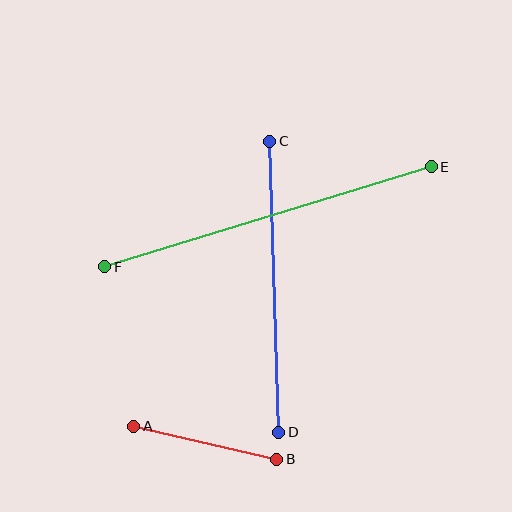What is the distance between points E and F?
The distance is approximately 341 pixels.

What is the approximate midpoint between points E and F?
The midpoint is at approximately (268, 217) pixels.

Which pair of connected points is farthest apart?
Points E and F are farthest apart.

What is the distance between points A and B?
The distance is approximately 147 pixels.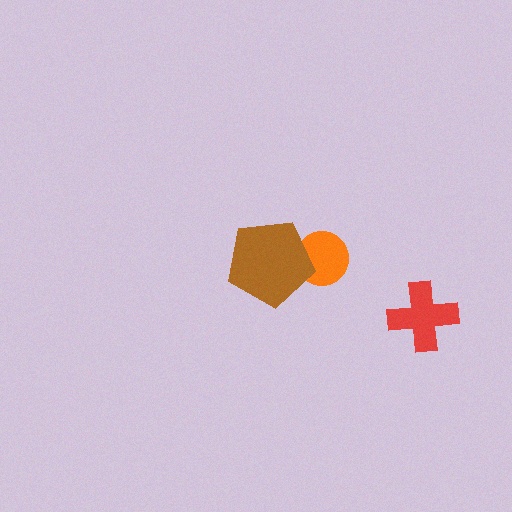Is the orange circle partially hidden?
Yes, it is partially covered by another shape.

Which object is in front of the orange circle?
The brown pentagon is in front of the orange circle.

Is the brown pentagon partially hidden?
No, no other shape covers it.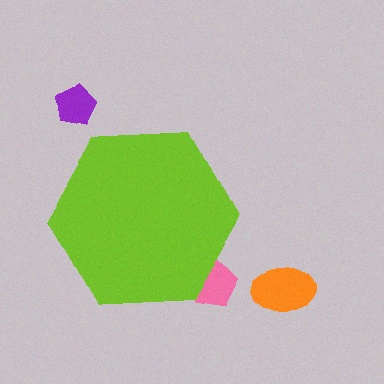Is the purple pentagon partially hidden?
No, the purple pentagon is fully visible.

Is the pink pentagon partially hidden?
Yes, the pink pentagon is partially hidden behind the lime hexagon.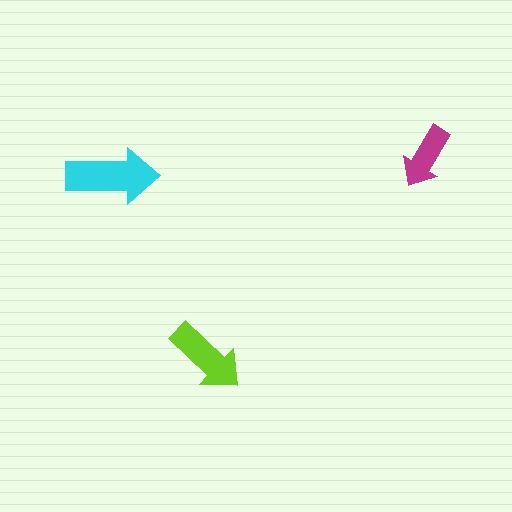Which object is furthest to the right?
The magenta arrow is rightmost.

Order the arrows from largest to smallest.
the cyan one, the lime one, the magenta one.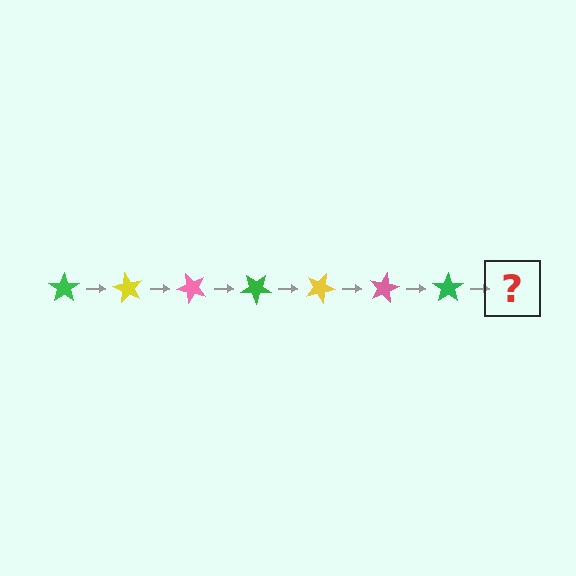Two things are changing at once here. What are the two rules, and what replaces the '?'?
The two rules are that it rotates 60 degrees each step and the color cycles through green, yellow, and pink. The '?' should be a yellow star, rotated 420 degrees from the start.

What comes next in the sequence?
The next element should be a yellow star, rotated 420 degrees from the start.